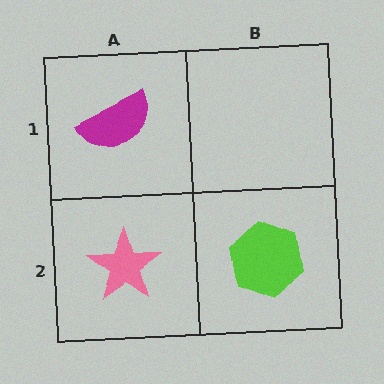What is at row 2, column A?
A pink star.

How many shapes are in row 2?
2 shapes.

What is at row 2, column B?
A lime hexagon.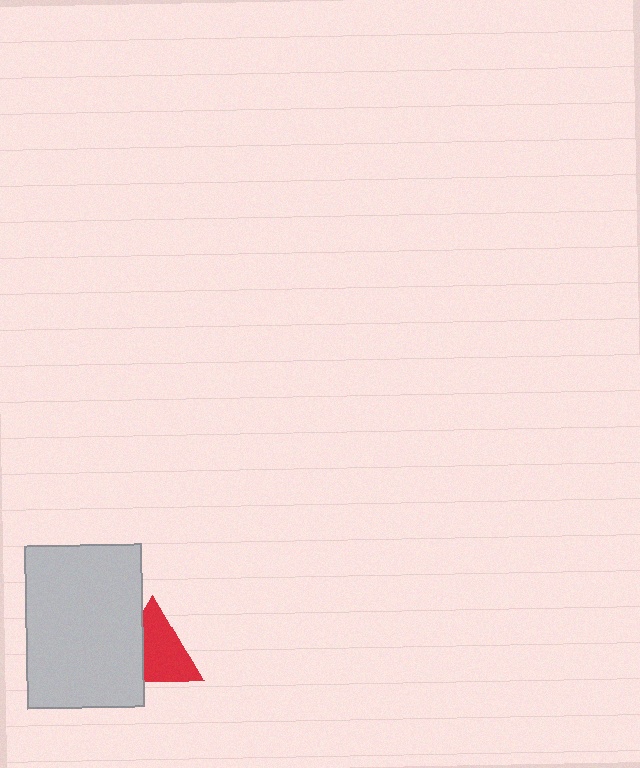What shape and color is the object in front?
The object in front is a light gray rectangle.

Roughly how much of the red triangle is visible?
Most of it is visible (roughly 66%).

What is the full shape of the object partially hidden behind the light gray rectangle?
The partially hidden object is a red triangle.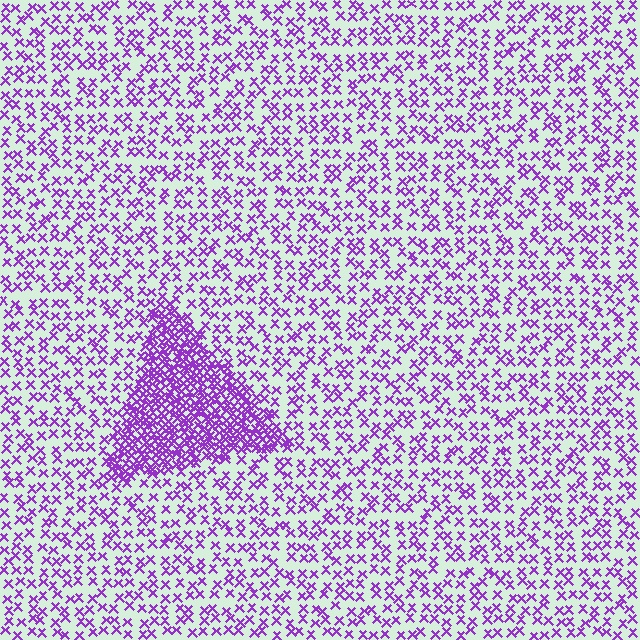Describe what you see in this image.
The image contains small purple elements arranged at two different densities. A triangle-shaped region is visible where the elements are more densely packed than the surrounding area.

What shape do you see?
I see a triangle.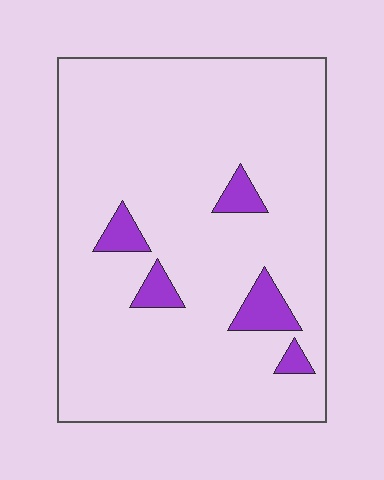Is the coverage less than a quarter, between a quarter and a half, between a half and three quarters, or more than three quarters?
Less than a quarter.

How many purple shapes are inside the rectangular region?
5.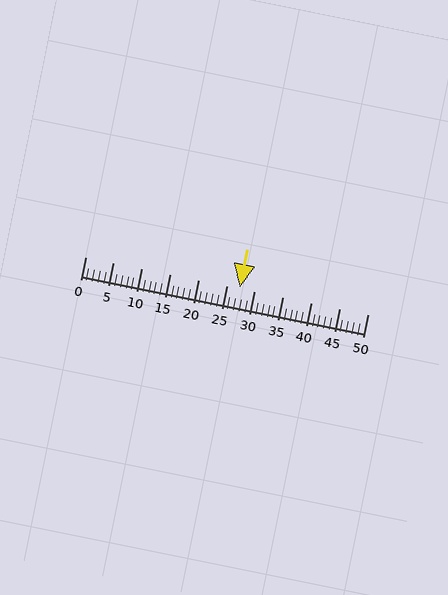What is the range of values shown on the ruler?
The ruler shows values from 0 to 50.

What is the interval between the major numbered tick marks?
The major tick marks are spaced 5 units apart.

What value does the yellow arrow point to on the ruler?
The yellow arrow points to approximately 27.